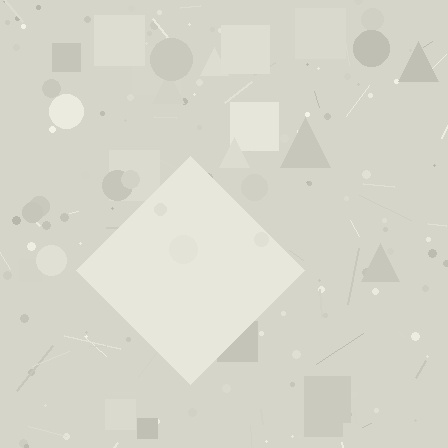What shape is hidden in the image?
A diamond is hidden in the image.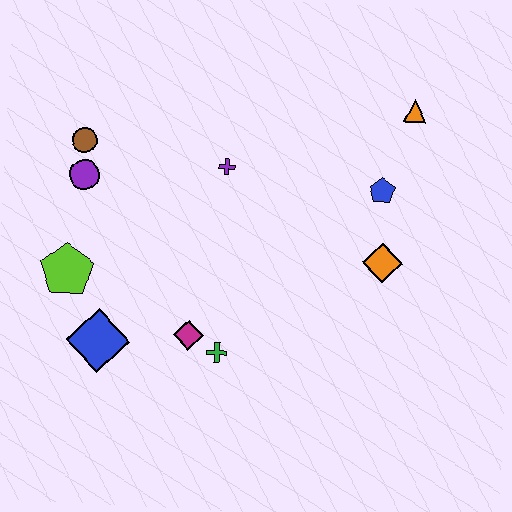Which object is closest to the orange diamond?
The blue pentagon is closest to the orange diamond.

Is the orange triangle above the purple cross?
Yes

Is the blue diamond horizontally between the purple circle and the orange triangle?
Yes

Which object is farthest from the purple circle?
The orange triangle is farthest from the purple circle.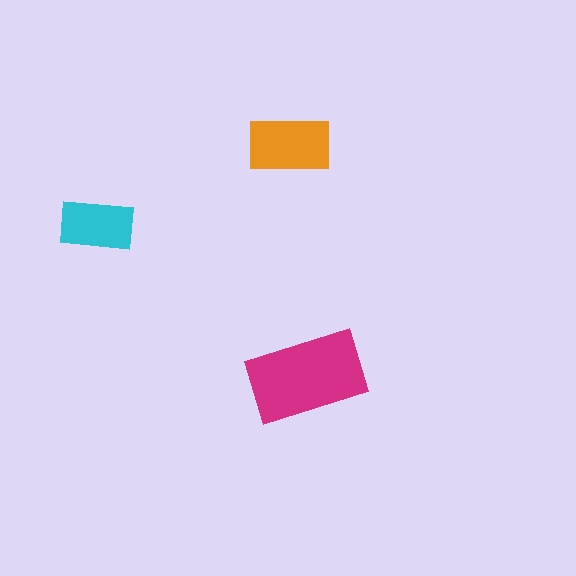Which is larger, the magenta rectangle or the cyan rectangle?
The magenta one.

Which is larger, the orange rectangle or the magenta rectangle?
The magenta one.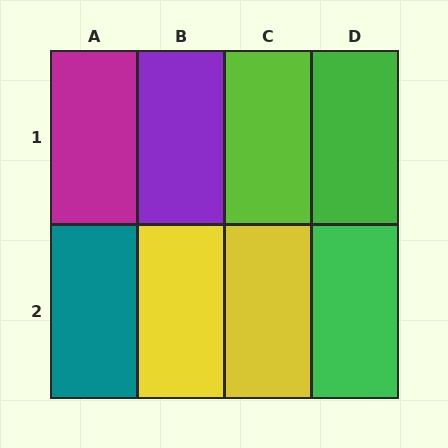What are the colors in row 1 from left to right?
Magenta, purple, lime, green.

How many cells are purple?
1 cell is purple.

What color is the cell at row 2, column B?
Yellow.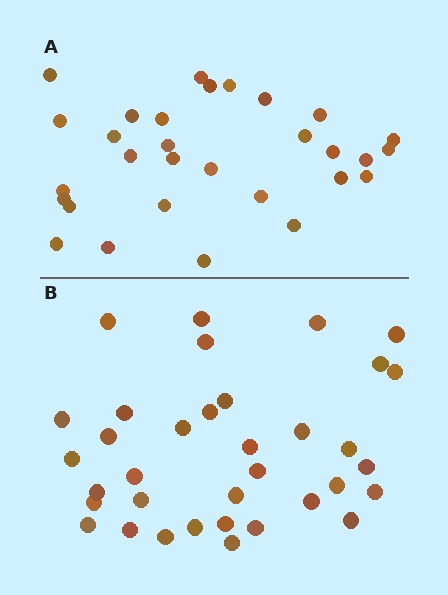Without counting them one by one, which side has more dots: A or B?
Region B (the bottom region) has more dots.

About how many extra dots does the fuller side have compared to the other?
Region B has about 5 more dots than region A.